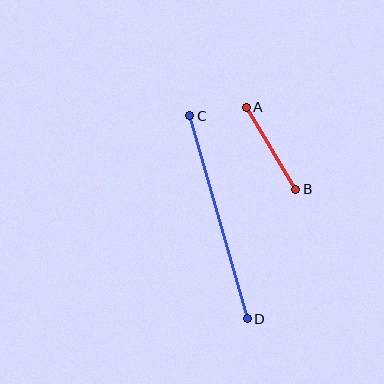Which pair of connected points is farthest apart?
Points C and D are farthest apart.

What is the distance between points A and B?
The distance is approximately 96 pixels.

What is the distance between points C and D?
The distance is approximately 211 pixels.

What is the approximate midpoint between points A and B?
The midpoint is at approximately (271, 148) pixels.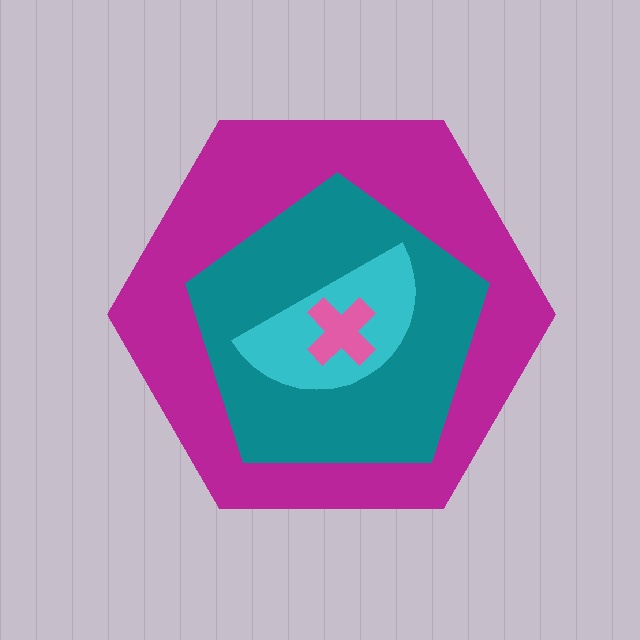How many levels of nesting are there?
4.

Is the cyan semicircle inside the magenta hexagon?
Yes.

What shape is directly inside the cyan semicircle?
The pink cross.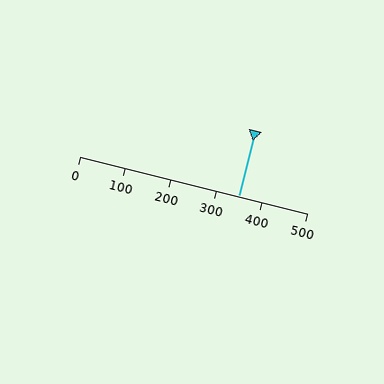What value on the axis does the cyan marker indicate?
The marker indicates approximately 350.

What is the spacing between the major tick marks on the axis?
The major ticks are spaced 100 apart.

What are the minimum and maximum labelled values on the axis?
The axis runs from 0 to 500.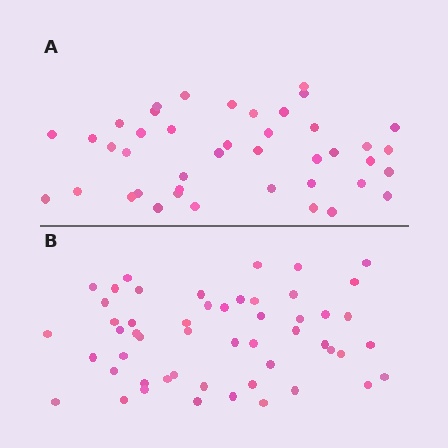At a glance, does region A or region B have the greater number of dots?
Region B (the bottom region) has more dots.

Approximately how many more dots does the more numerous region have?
Region B has roughly 10 or so more dots than region A.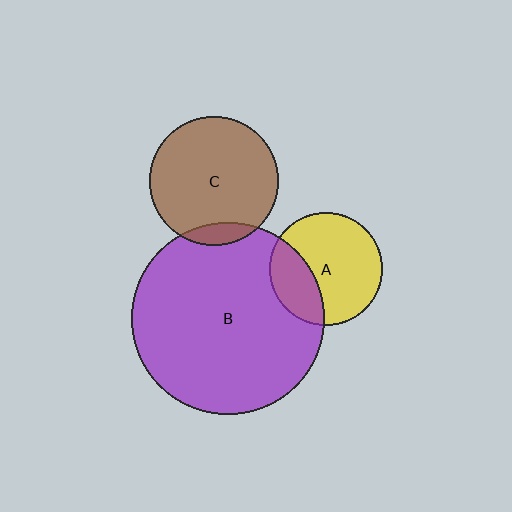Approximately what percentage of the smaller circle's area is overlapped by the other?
Approximately 10%.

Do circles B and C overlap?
Yes.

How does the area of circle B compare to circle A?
Approximately 2.9 times.